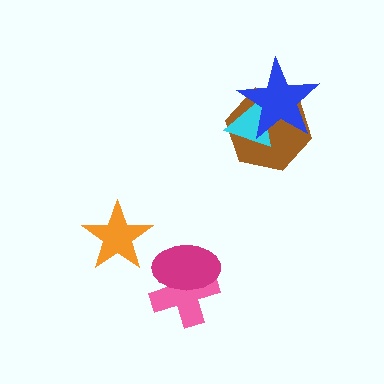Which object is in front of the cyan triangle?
The blue star is in front of the cyan triangle.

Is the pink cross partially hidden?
Yes, it is partially covered by another shape.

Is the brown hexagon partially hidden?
Yes, it is partially covered by another shape.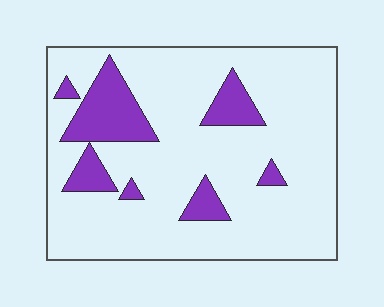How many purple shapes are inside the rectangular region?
7.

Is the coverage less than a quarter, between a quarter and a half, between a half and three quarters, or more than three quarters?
Less than a quarter.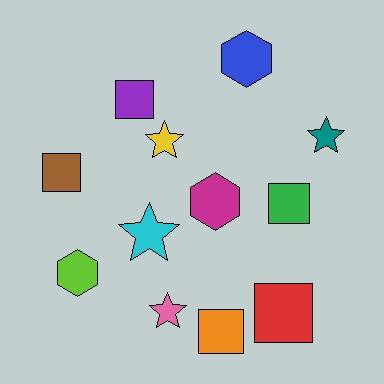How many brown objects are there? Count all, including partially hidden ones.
There is 1 brown object.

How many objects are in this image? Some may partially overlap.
There are 12 objects.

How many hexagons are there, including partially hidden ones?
There are 3 hexagons.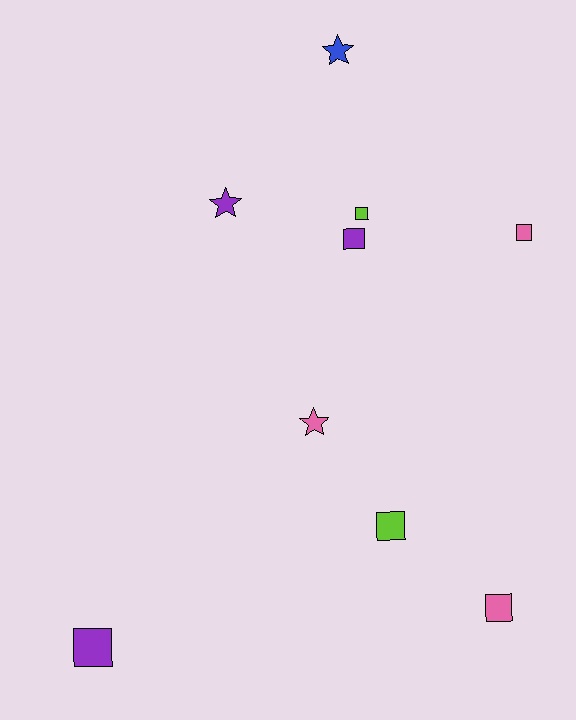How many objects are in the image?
There are 9 objects.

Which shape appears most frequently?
Square, with 6 objects.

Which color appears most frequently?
Purple, with 3 objects.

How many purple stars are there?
There is 1 purple star.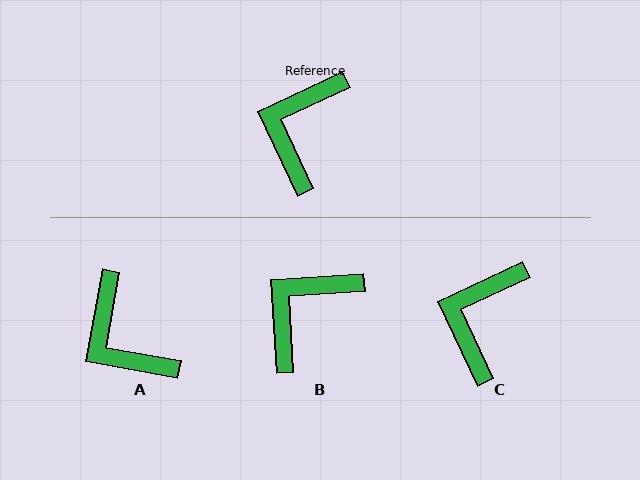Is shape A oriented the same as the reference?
No, it is off by about 54 degrees.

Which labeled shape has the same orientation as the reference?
C.